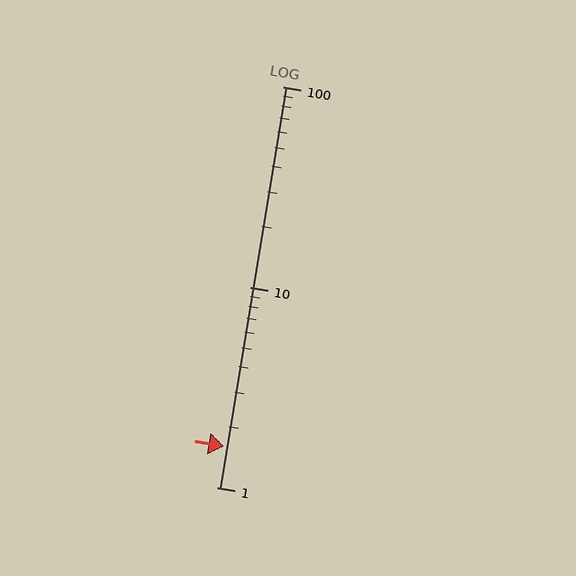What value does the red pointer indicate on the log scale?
The pointer indicates approximately 1.6.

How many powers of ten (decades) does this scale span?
The scale spans 2 decades, from 1 to 100.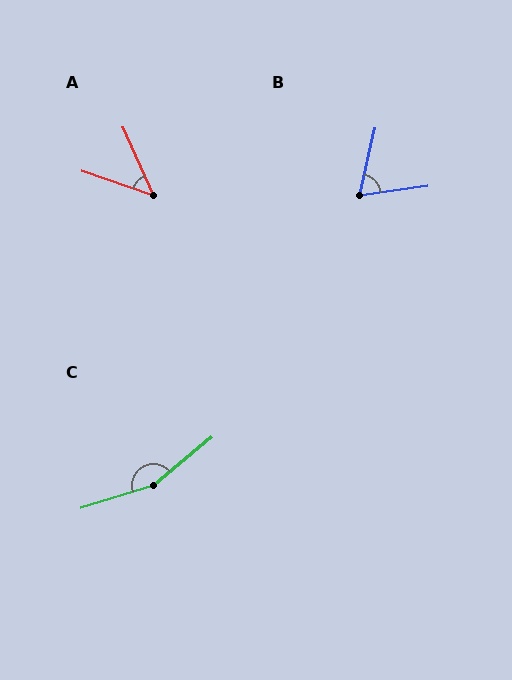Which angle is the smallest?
A, at approximately 47 degrees.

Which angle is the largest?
C, at approximately 157 degrees.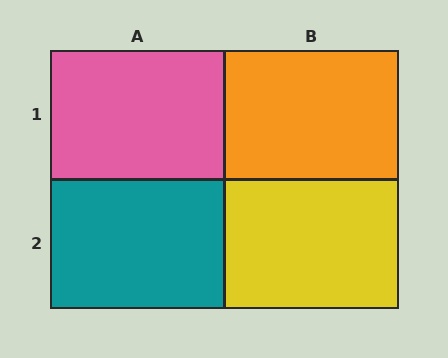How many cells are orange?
1 cell is orange.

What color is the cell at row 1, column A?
Pink.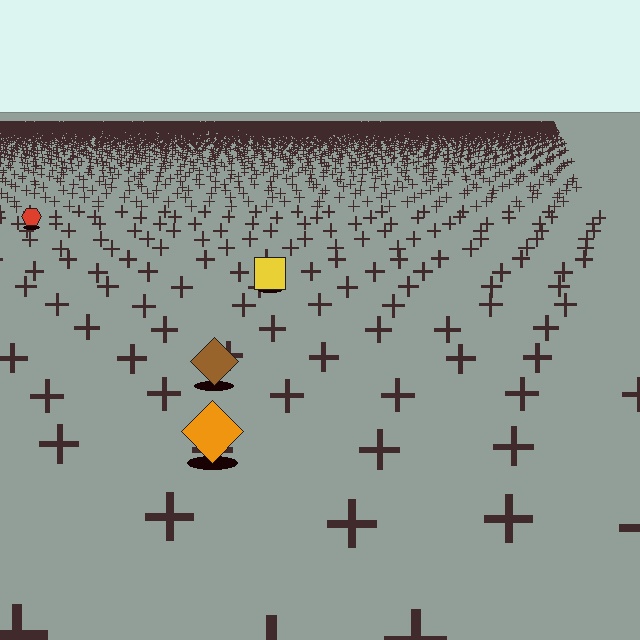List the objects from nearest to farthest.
From nearest to farthest: the orange diamond, the brown diamond, the yellow square, the red hexagon.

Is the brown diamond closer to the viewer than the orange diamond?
No. The orange diamond is closer — you can tell from the texture gradient: the ground texture is coarser near it.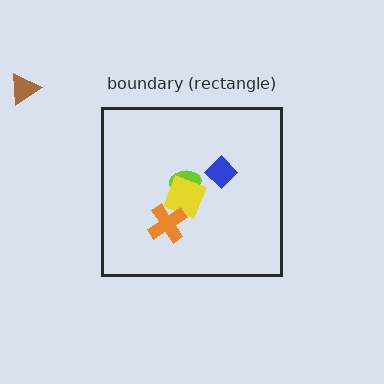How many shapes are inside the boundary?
4 inside, 1 outside.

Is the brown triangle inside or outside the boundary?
Outside.